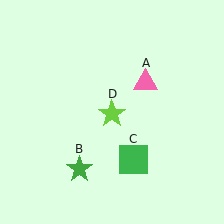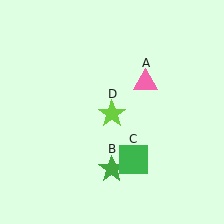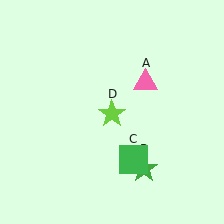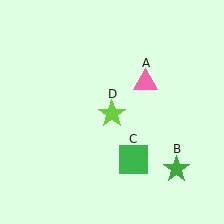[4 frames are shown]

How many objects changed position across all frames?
1 object changed position: green star (object B).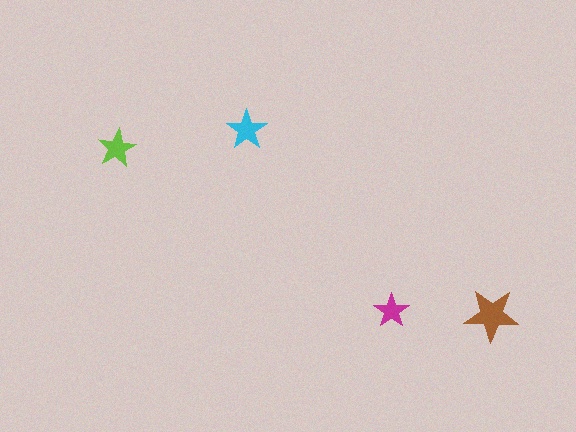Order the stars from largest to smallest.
the brown one, the cyan one, the lime one, the magenta one.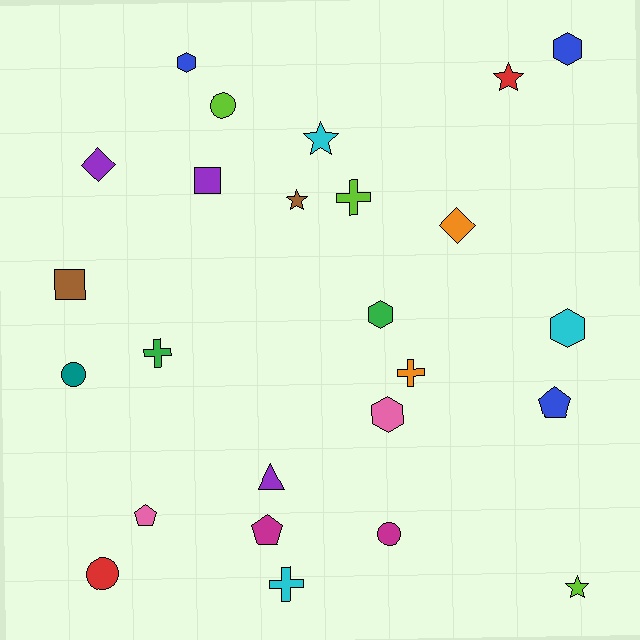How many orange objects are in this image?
There are 2 orange objects.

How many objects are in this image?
There are 25 objects.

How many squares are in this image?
There are 2 squares.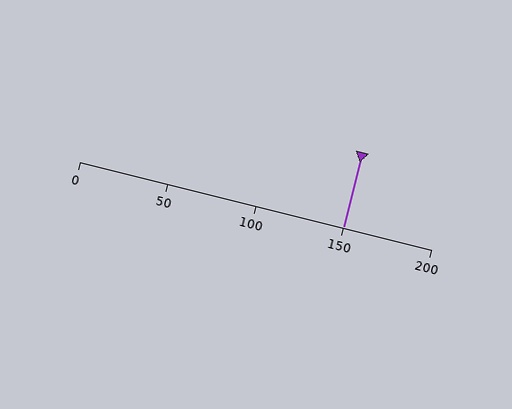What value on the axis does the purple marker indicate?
The marker indicates approximately 150.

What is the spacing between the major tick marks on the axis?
The major ticks are spaced 50 apart.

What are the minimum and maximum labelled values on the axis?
The axis runs from 0 to 200.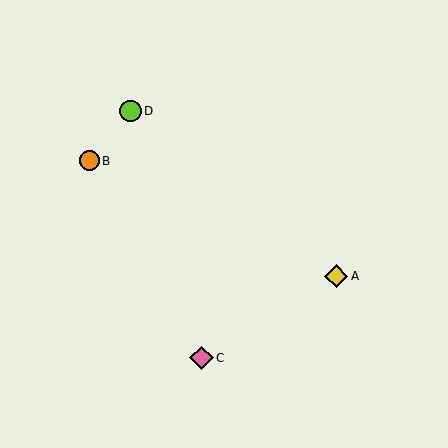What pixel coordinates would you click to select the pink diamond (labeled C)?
Click at (202, 358) to select the pink diamond C.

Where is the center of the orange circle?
The center of the orange circle is at (90, 161).